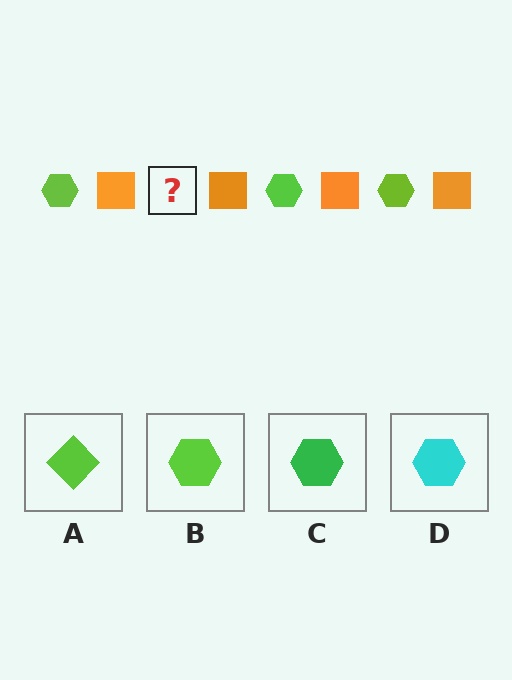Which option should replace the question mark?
Option B.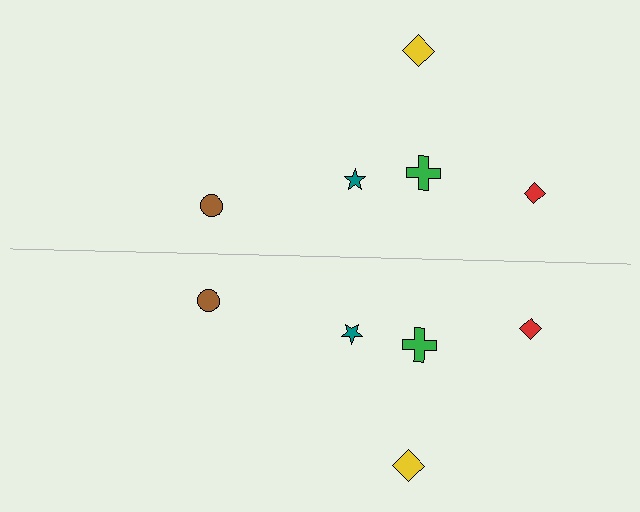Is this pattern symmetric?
Yes, this pattern has bilateral (reflection) symmetry.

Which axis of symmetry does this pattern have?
The pattern has a horizontal axis of symmetry running through the center of the image.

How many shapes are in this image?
There are 10 shapes in this image.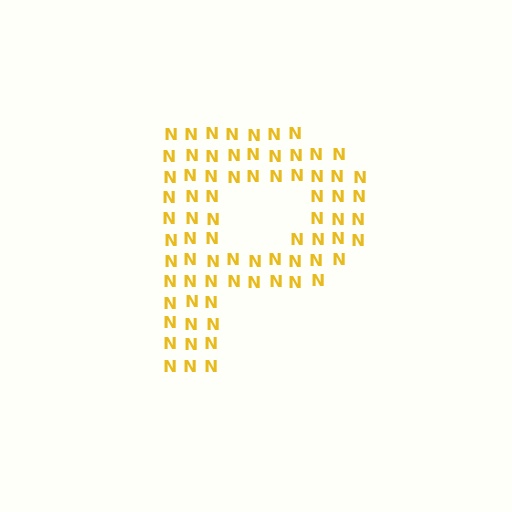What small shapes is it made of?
It is made of small letter N's.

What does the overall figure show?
The overall figure shows the letter P.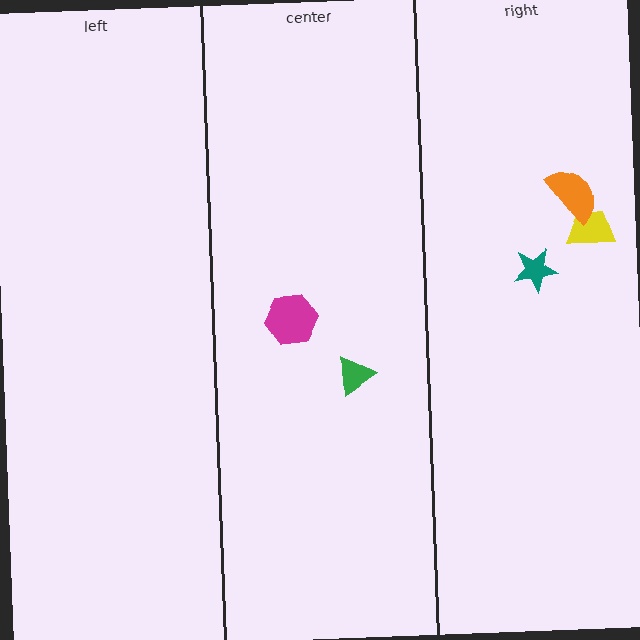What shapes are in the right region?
The yellow trapezoid, the teal star, the orange semicircle.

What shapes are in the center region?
The green triangle, the magenta hexagon.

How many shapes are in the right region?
3.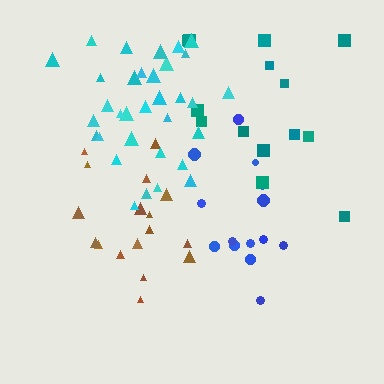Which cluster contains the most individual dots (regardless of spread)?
Cyan (33).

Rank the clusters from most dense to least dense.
cyan, blue, brown, teal.